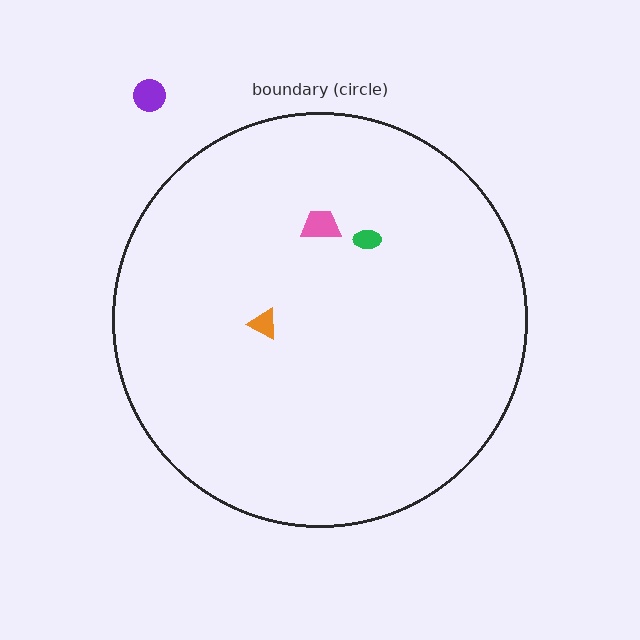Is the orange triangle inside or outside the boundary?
Inside.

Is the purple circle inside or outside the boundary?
Outside.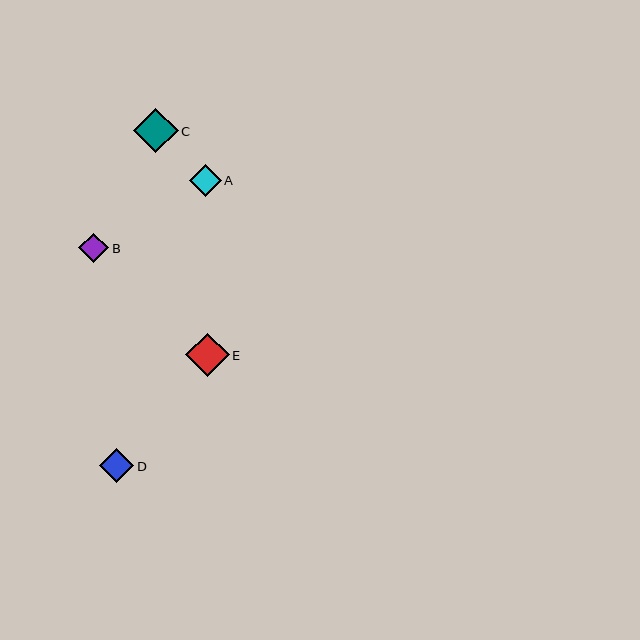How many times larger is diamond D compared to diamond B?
Diamond D is approximately 1.1 times the size of diamond B.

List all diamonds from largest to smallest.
From largest to smallest: C, E, D, A, B.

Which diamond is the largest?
Diamond C is the largest with a size of approximately 44 pixels.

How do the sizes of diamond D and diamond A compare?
Diamond D and diamond A are approximately the same size.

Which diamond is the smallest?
Diamond B is the smallest with a size of approximately 30 pixels.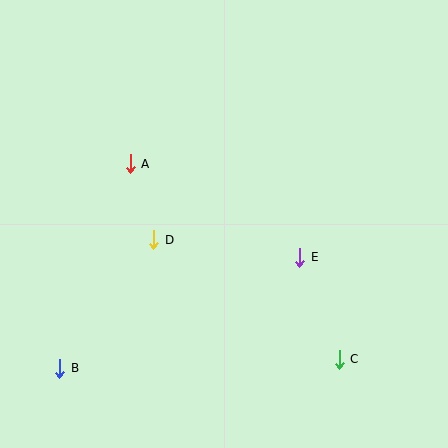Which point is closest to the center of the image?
Point D at (154, 240) is closest to the center.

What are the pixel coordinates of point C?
Point C is at (339, 359).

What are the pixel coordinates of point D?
Point D is at (154, 240).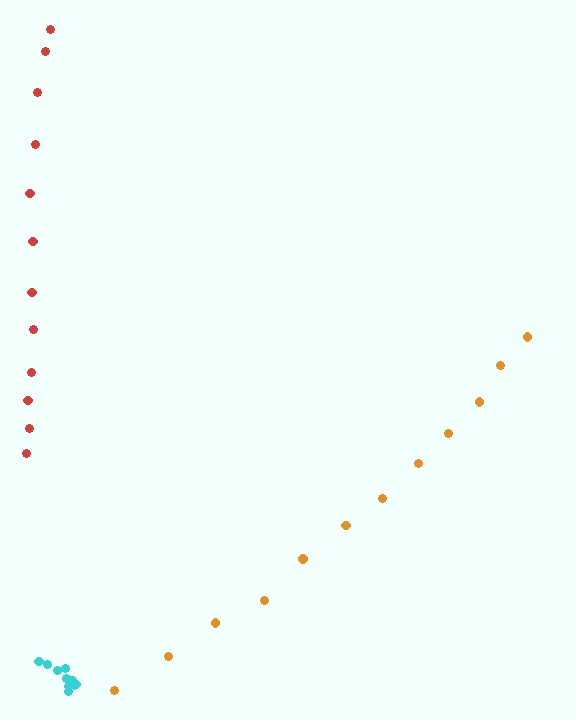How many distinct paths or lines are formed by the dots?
There are 3 distinct paths.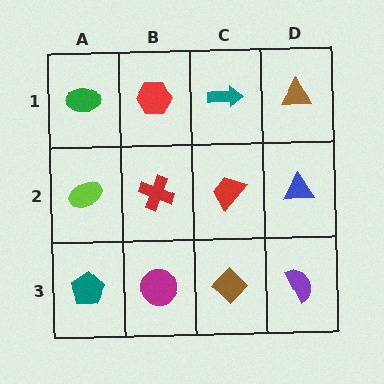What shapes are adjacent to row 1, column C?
A red trapezoid (row 2, column C), a red hexagon (row 1, column B), a brown triangle (row 1, column D).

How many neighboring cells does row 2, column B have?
4.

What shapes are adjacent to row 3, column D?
A blue triangle (row 2, column D), a brown diamond (row 3, column C).